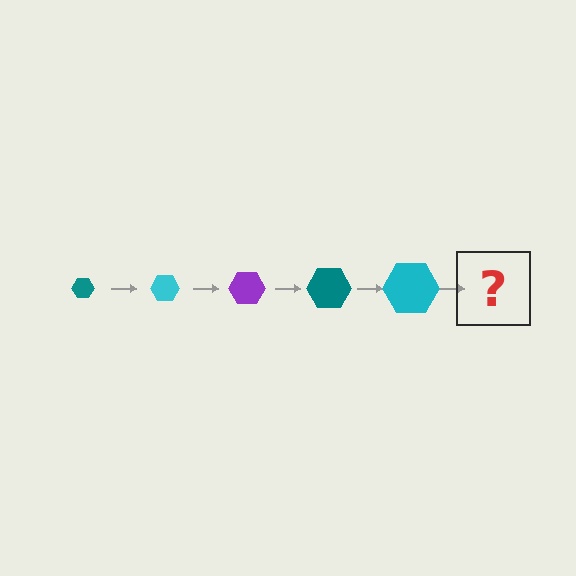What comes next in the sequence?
The next element should be a purple hexagon, larger than the previous one.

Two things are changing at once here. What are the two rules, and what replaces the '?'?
The two rules are that the hexagon grows larger each step and the color cycles through teal, cyan, and purple. The '?' should be a purple hexagon, larger than the previous one.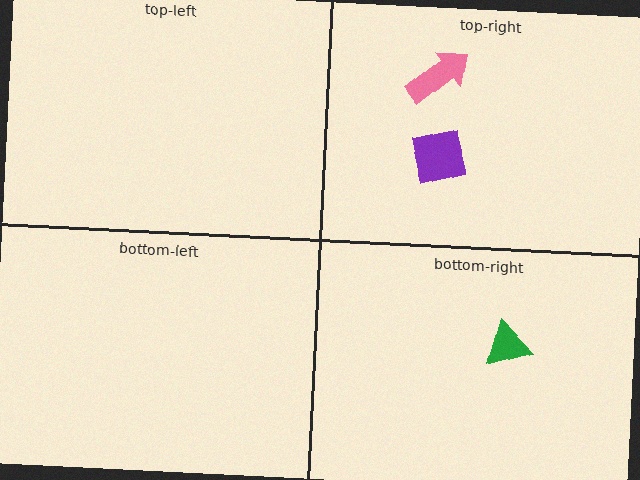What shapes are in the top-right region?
The purple square, the pink arrow.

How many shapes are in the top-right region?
2.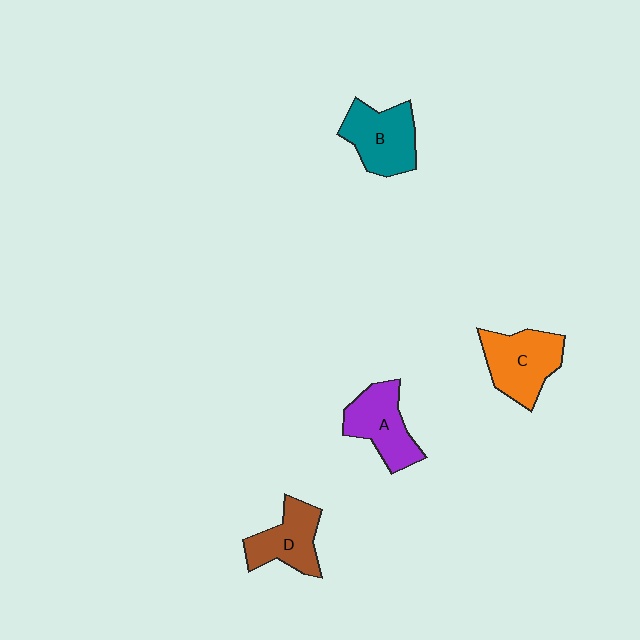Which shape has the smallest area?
Shape D (brown).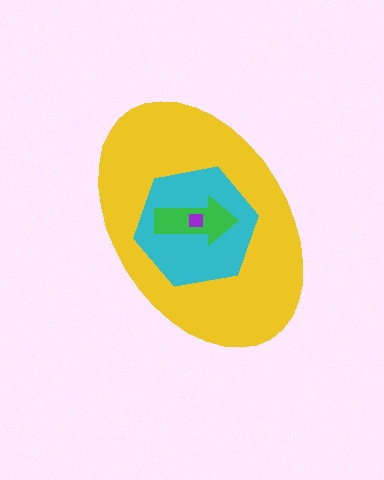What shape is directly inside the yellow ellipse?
The cyan hexagon.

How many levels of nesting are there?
4.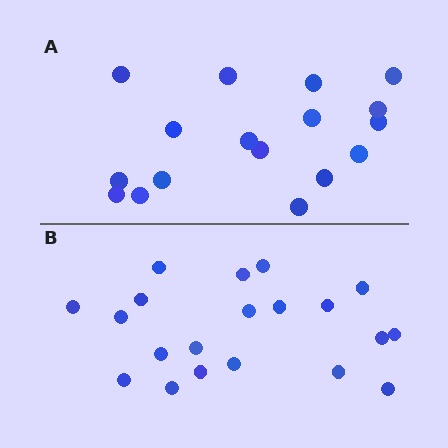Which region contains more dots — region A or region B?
Region B (the bottom region) has more dots.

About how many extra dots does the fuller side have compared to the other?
Region B has just a few more — roughly 2 or 3 more dots than region A.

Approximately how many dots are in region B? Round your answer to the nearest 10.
About 20 dots.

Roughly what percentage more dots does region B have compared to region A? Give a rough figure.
About 20% more.